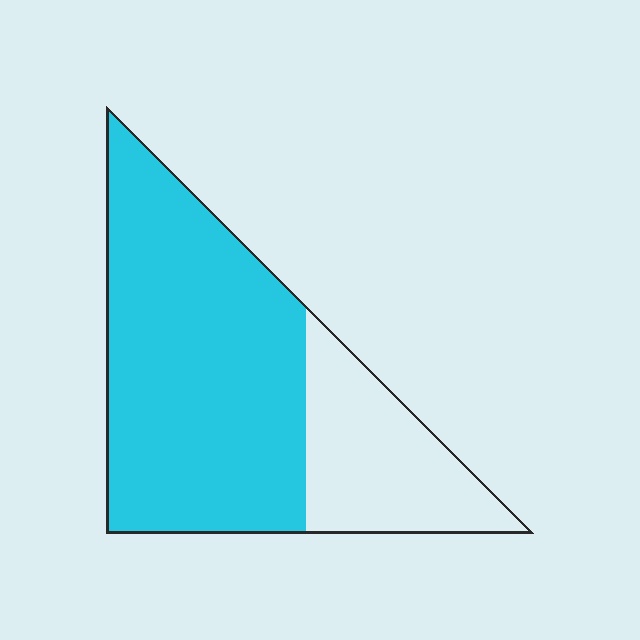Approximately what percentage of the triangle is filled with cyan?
Approximately 70%.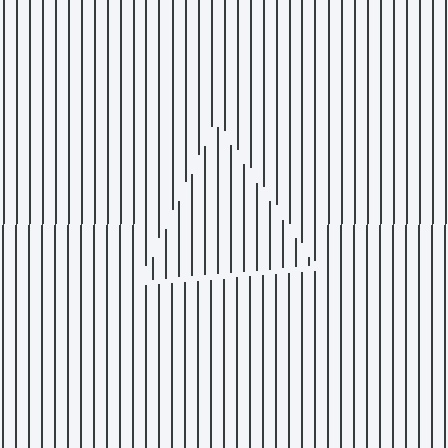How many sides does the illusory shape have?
3 sides — the line-ends trace a triangle.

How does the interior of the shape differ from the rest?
The interior of the shape contains the same grating, shifted by half a period — the contour is defined by the phase discontinuity where line-ends from the inner and outer gratings abut.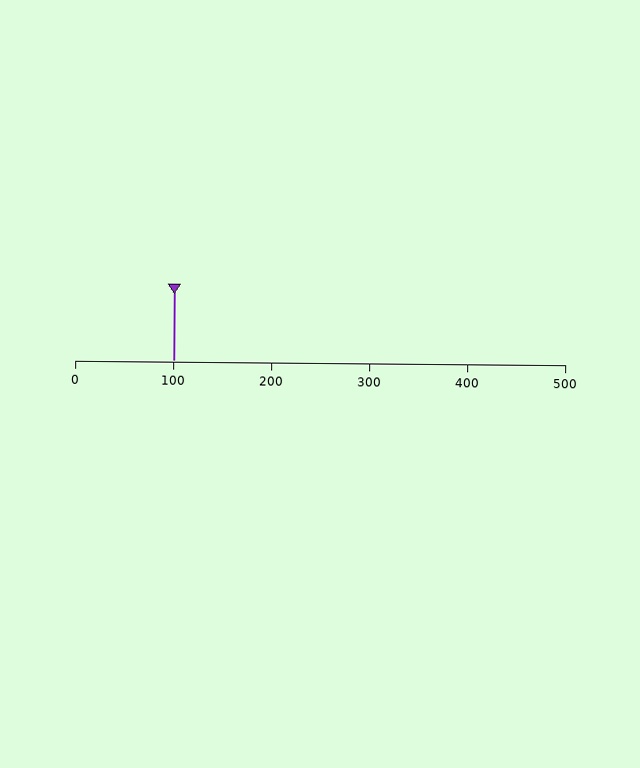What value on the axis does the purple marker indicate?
The marker indicates approximately 100.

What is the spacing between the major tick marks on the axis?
The major ticks are spaced 100 apart.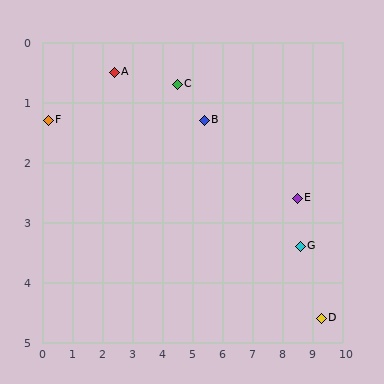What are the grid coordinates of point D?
Point D is at approximately (9.3, 4.6).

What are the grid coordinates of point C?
Point C is at approximately (4.5, 0.7).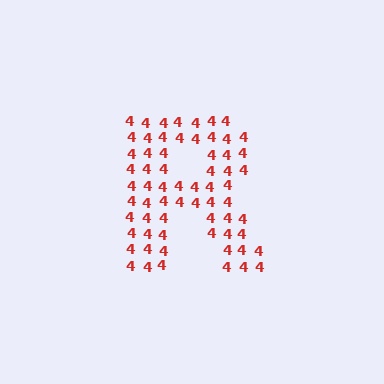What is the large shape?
The large shape is the letter R.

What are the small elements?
The small elements are digit 4's.